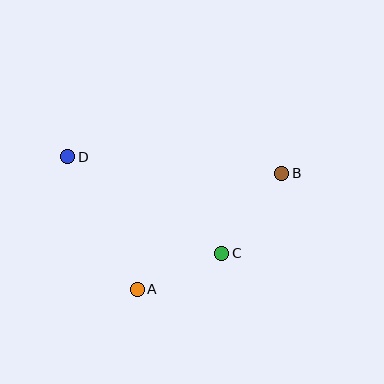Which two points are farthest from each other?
Points B and D are farthest from each other.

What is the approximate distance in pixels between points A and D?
The distance between A and D is approximately 150 pixels.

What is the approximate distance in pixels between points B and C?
The distance between B and C is approximately 100 pixels.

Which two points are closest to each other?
Points A and C are closest to each other.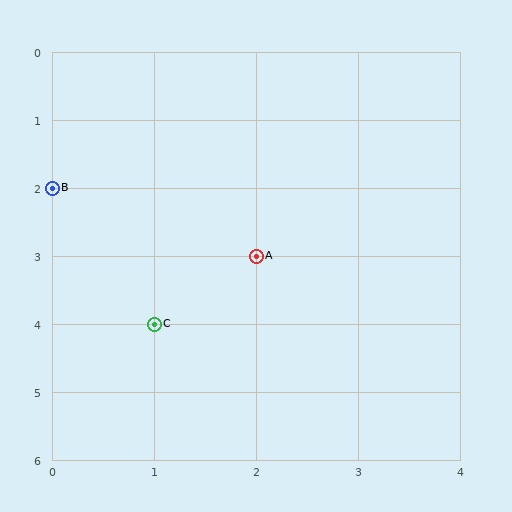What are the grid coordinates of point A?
Point A is at grid coordinates (2, 3).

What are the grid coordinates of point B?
Point B is at grid coordinates (0, 2).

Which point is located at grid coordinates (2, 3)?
Point A is at (2, 3).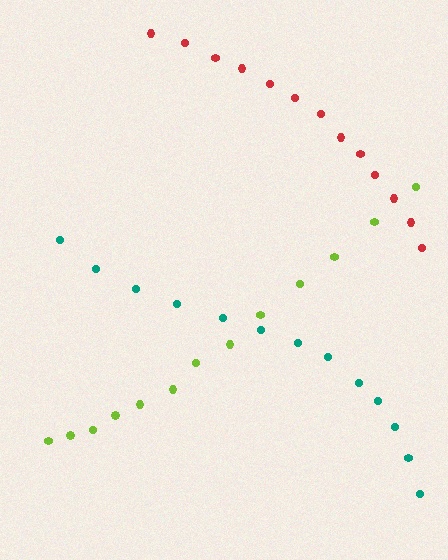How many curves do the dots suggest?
There are 3 distinct paths.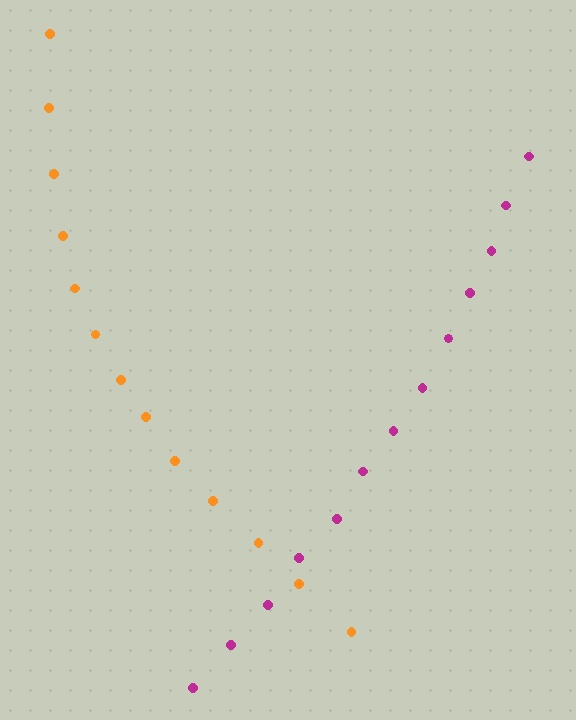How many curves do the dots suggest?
There are 2 distinct paths.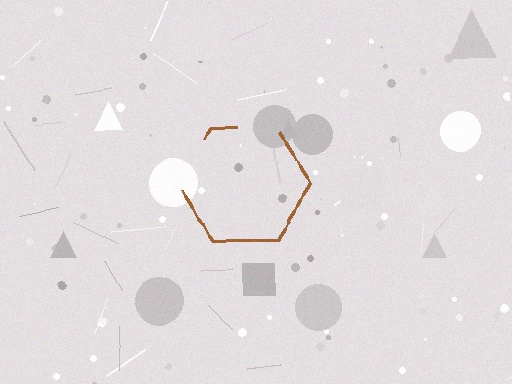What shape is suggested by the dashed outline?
The dashed outline suggests a hexagon.